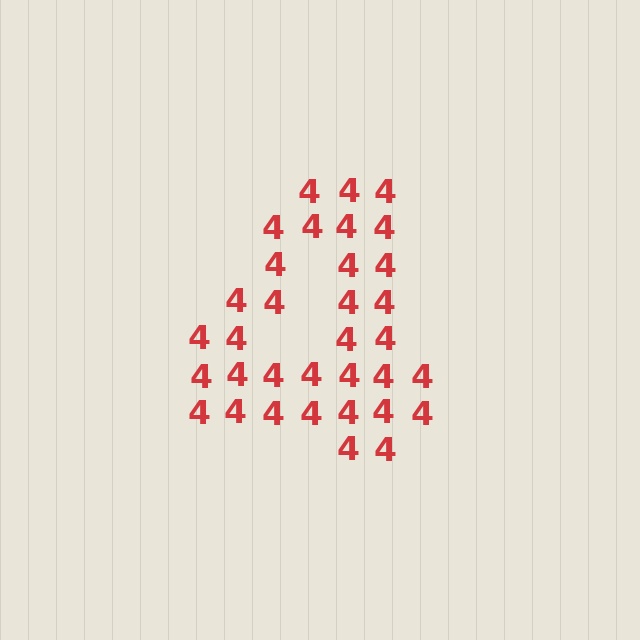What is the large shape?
The large shape is the digit 4.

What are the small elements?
The small elements are digit 4's.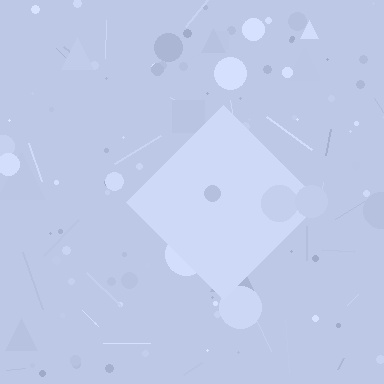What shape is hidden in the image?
A diamond is hidden in the image.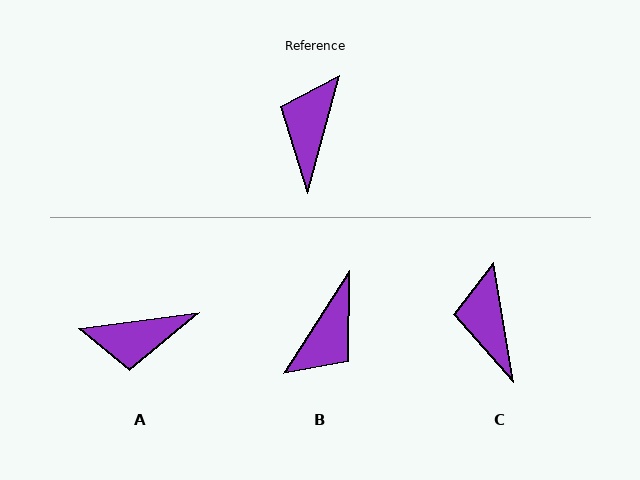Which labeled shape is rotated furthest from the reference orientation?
B, about 162 degrees away.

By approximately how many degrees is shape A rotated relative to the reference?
Approximately 112 degrees counter-clockwise.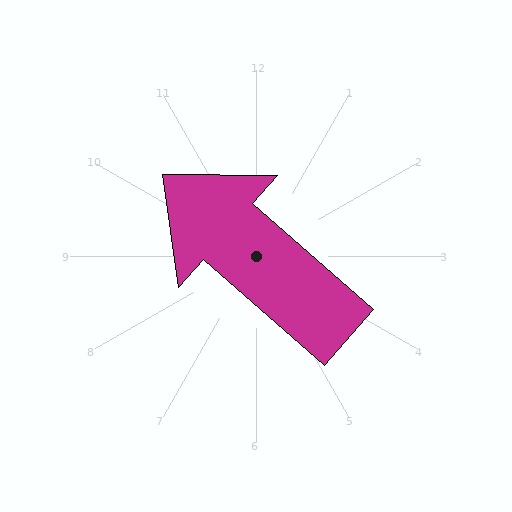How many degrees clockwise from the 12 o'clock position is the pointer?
Approximately 311 degrees.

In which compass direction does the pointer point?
Northwest.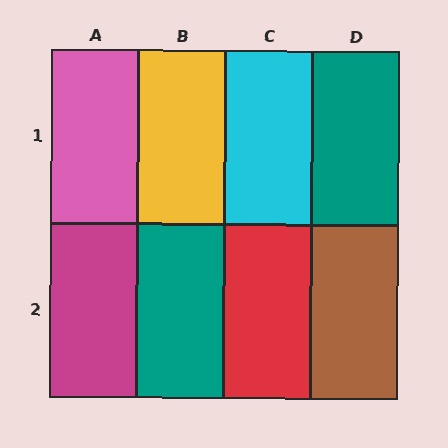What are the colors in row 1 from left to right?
Pink, yellow, cyan, teal.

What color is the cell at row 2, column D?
Brown.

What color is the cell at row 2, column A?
Magenta.